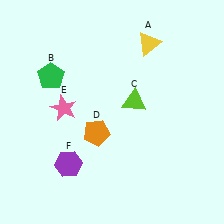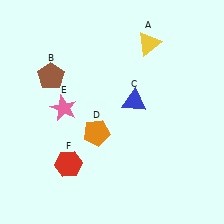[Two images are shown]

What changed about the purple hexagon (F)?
In Image 1, F is purple. In Image 2, it changed to red.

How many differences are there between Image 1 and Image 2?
There are 3 differences between the two images.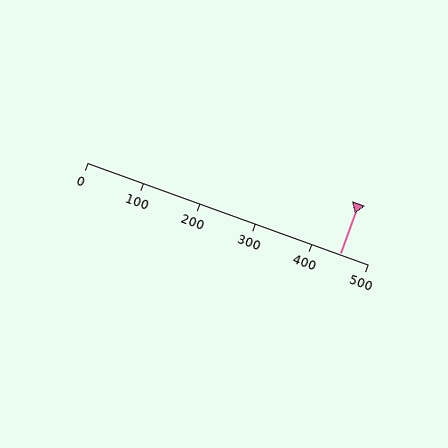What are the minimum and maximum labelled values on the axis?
The axis runs from 0 to 500.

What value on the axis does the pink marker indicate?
The marker indicates approximately 450.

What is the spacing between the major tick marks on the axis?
The major ticks are spaced 100 apart.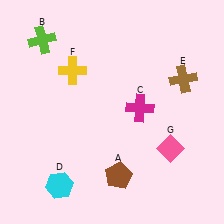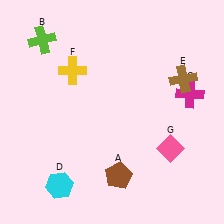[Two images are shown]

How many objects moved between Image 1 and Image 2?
1 object moved between the two images.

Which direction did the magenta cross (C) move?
The magenta cross (C) moved right.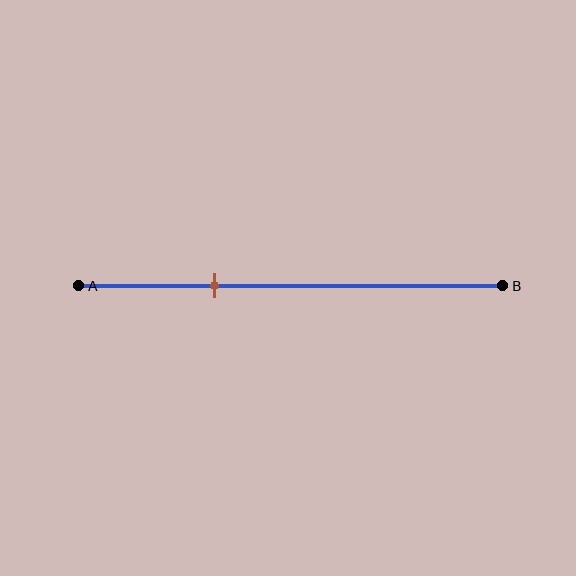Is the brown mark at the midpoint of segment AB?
No, the mark is at about 30% from A, not at the 50% midpoint.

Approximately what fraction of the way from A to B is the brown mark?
The brown mark is approximately 30% of the way from A to B.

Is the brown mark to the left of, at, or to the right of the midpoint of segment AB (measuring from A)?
The brown mark is to the left of the midpoint of segment AB.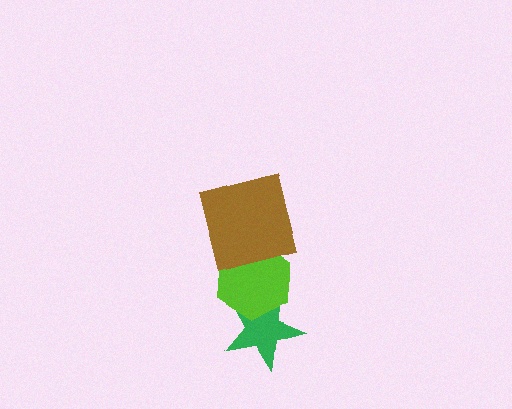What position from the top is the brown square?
The brown square is 1st from the top.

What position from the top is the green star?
The green star is 3rd from the top.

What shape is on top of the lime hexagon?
The brown square is on top of the lime hexagon.